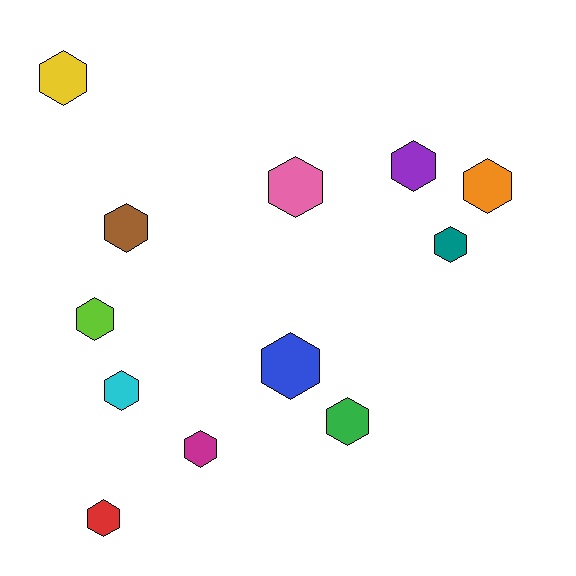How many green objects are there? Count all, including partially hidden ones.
There is 1 green object.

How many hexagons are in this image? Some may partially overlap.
There are 12 hexagons.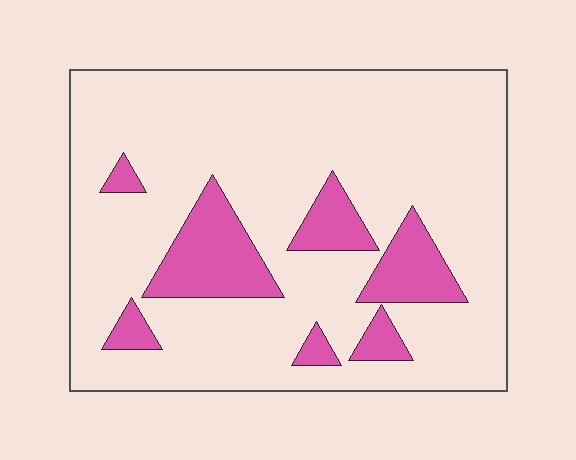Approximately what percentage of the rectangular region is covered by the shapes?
Approximately 15%.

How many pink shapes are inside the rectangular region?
7.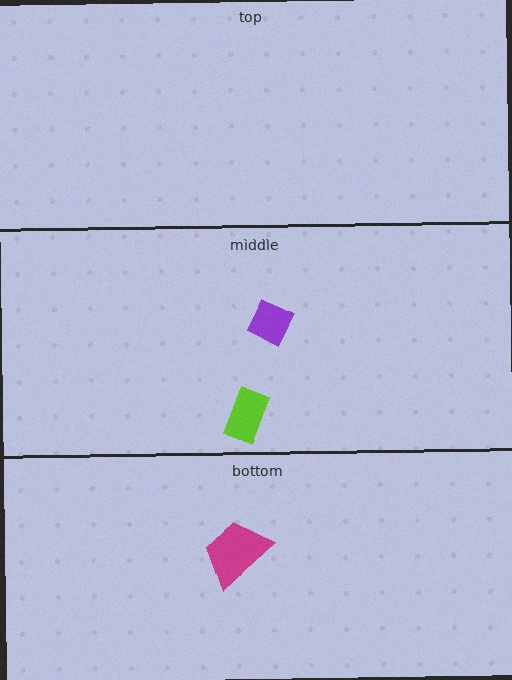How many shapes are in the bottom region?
1.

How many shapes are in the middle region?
2.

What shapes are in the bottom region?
The magenta trapezoid.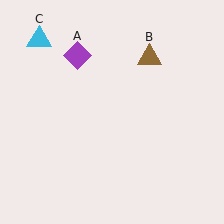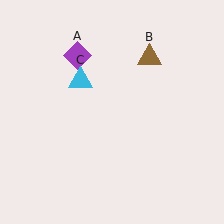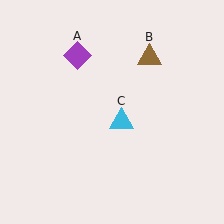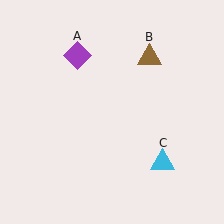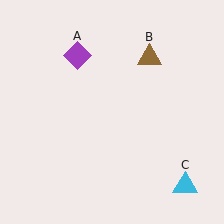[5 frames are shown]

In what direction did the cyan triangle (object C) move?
The cyan triangle (object C) moved down and to the right.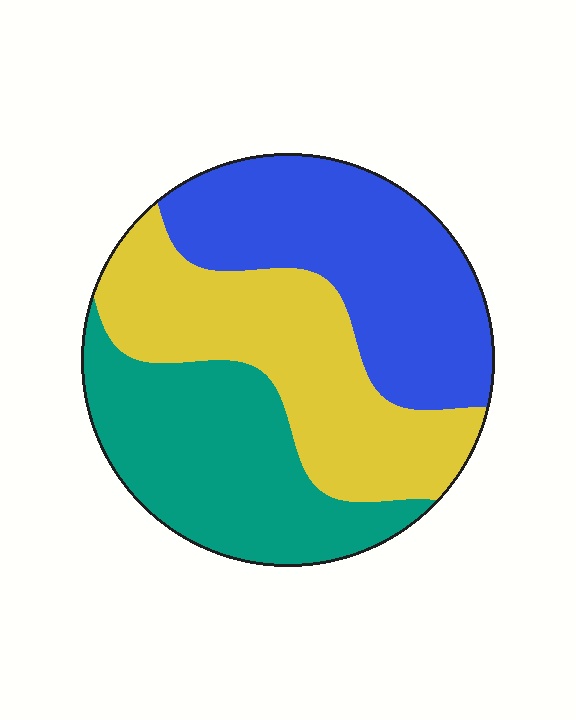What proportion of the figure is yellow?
Yellow covers roughly 35% of the figure.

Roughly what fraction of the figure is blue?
Blue covers around 35% of the figure.